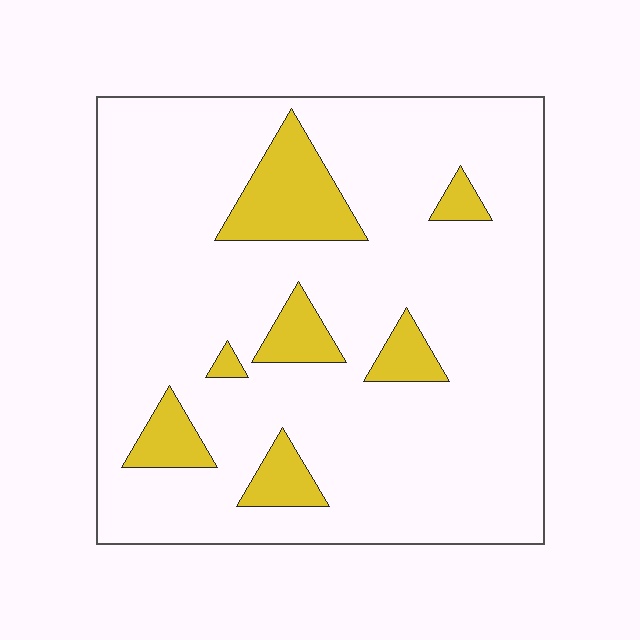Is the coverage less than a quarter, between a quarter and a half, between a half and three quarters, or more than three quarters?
Less than a quarter.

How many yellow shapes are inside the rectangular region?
7.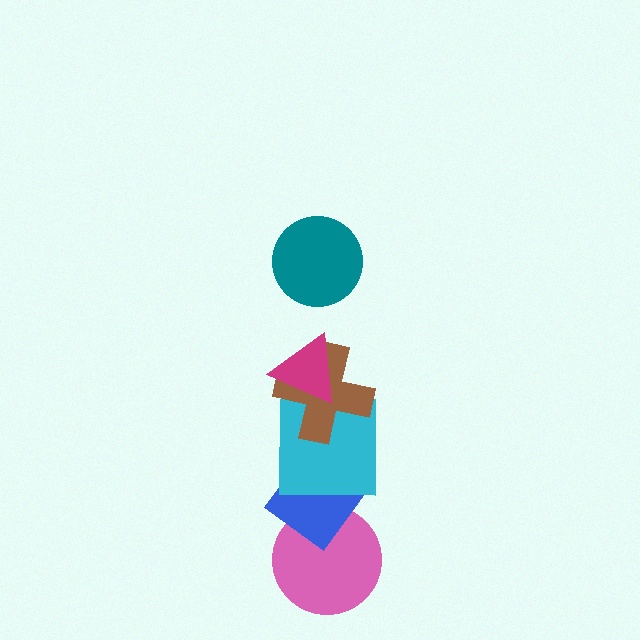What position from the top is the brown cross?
The brown cross is 3rd from the top.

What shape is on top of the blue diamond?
The cyan square is on top of the blue diamond.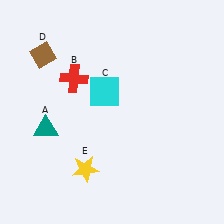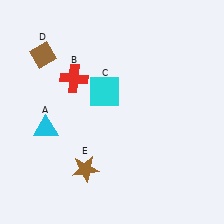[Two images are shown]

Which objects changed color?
A changed from teal to cyan. E changed from yellow to brown.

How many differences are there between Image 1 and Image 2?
There are 2 differences between the two images.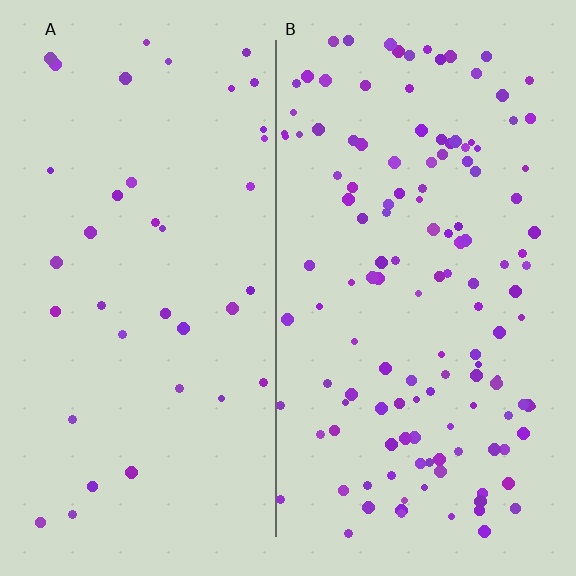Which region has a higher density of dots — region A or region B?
B (the right).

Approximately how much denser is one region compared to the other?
Approximately 3.3× — region B over region A.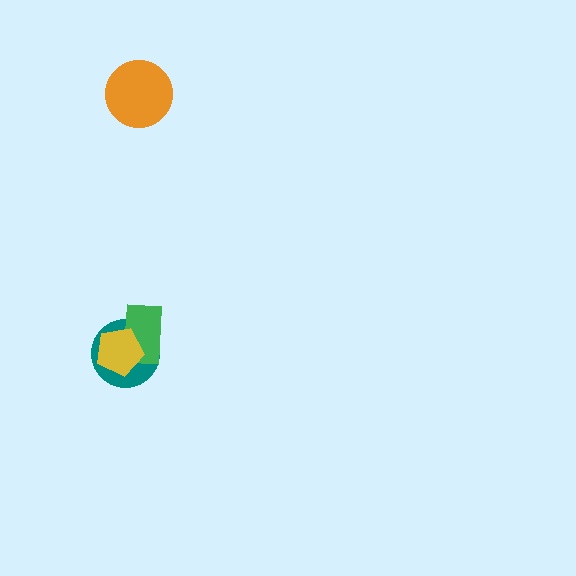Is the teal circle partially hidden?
Yes, it is partially covered by another shape.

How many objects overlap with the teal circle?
2 objects overlap with the teal circle.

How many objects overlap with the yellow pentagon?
2 objects overlap with the yellow pentagon.